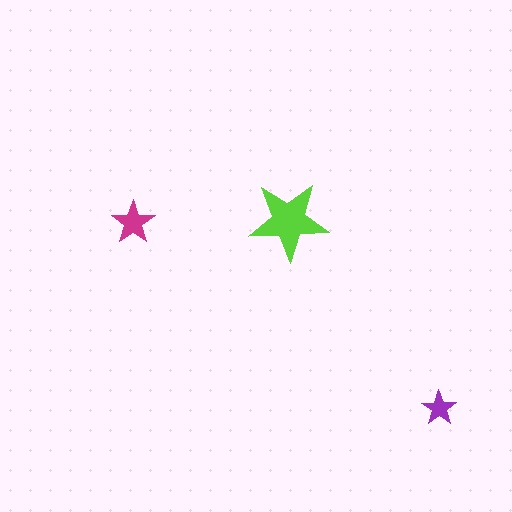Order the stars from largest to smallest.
the lime one, the magenta one, the purple one.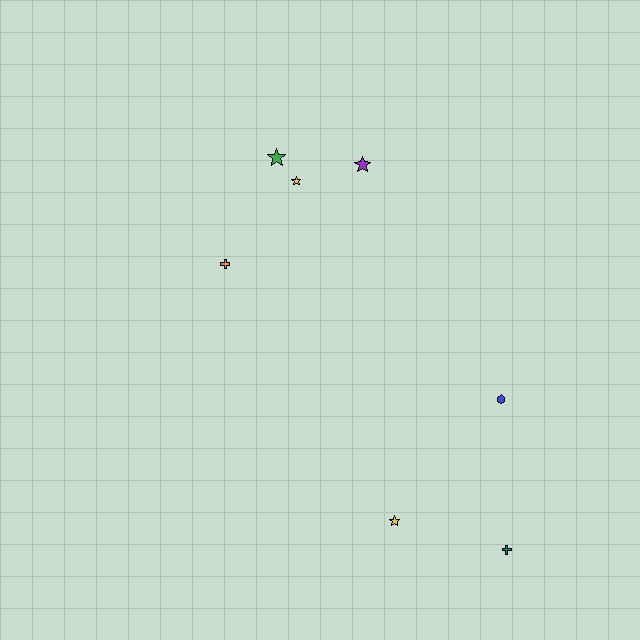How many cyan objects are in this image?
There are no cyan objects.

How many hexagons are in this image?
There is 1 hexagon.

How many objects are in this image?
There are 7 objects.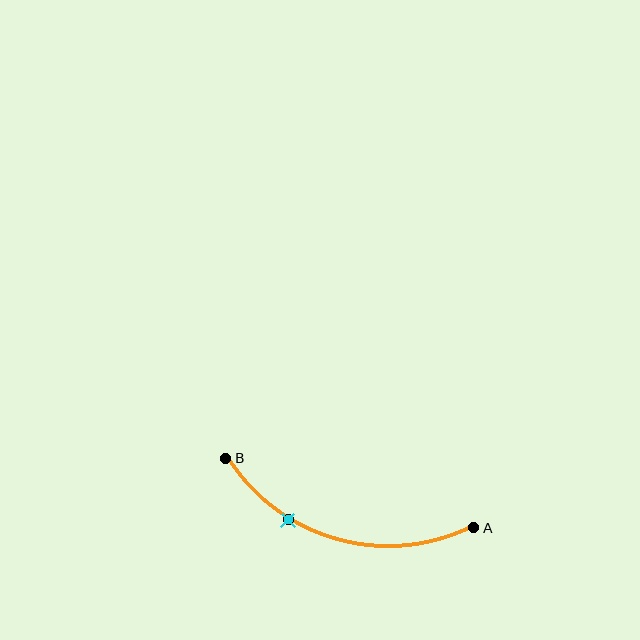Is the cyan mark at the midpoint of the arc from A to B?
No. The cyan mark lies on the arc but is closer to endpoint B. The arc midpoint would be at the point on the curve equidistant along the arc from both A and B.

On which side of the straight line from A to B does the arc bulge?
The arc bulges below the straight line connecting A and B.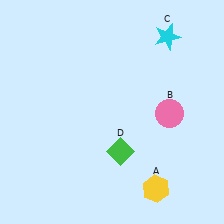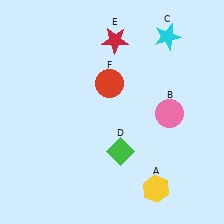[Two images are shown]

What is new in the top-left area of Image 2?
A red circle (F) was added in the top-left area of Image 2.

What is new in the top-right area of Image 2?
A red star (E) was added in the top-right area of Image 2.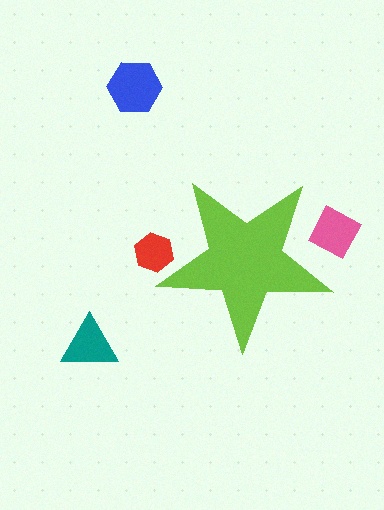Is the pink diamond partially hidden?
Yes, the pink diamond is partially hidden behind the lime star.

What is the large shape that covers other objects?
A lime star.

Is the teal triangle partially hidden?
No, the teal triangle is fully visible.